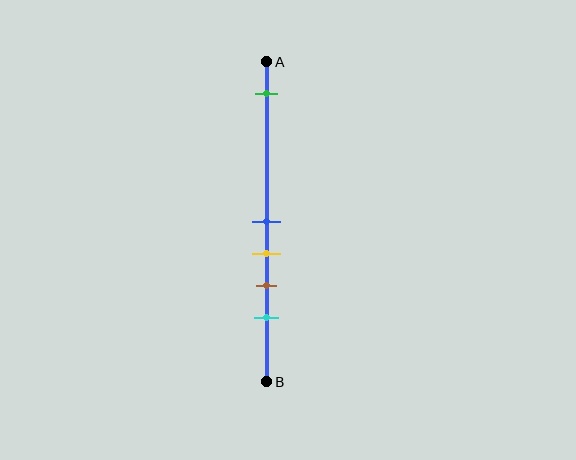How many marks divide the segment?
There are 5 marks dividing the segment.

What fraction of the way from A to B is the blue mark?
The blue mark is approximately 50% (0.5) of the way from A to B.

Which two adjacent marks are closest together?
The blue and yellow marks are the closest adjacent pair.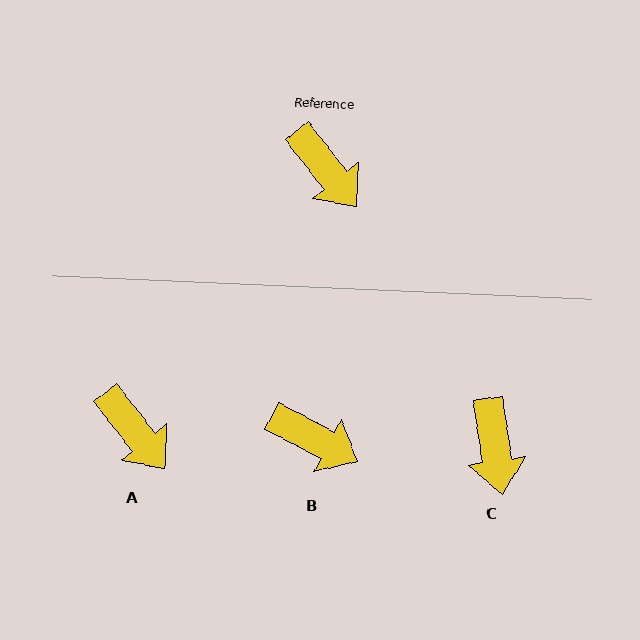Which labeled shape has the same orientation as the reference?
A.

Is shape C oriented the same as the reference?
No, it is off by about 30 degrees.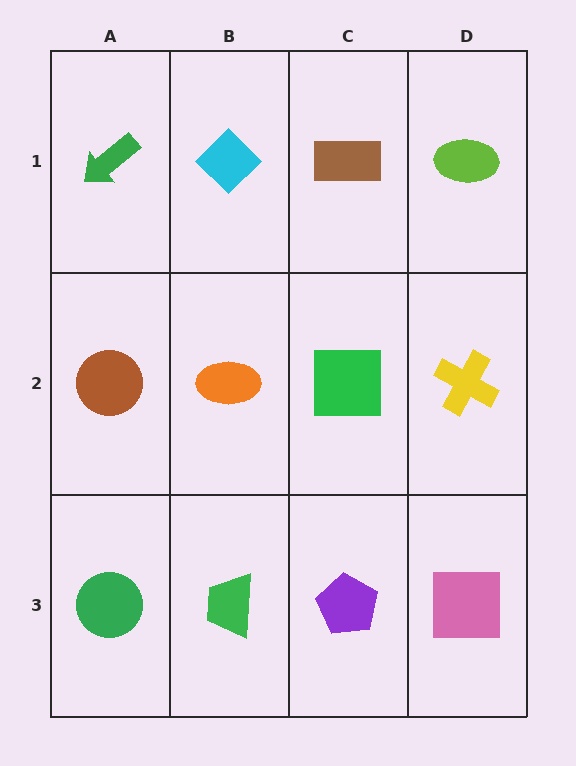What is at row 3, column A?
A green circle.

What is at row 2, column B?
An orange ellipse.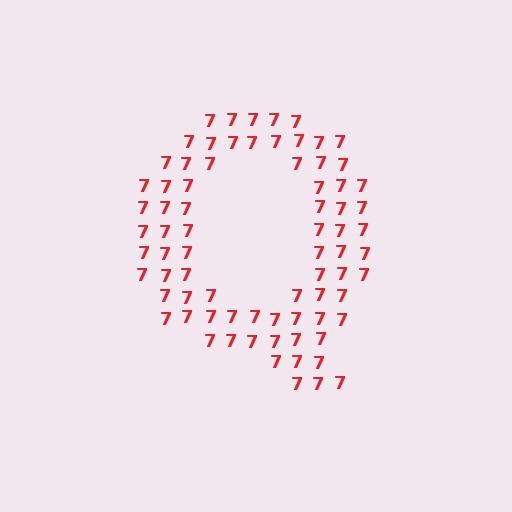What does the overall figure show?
The overall figure shows the letter Q.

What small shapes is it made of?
It is made of small digit 7's.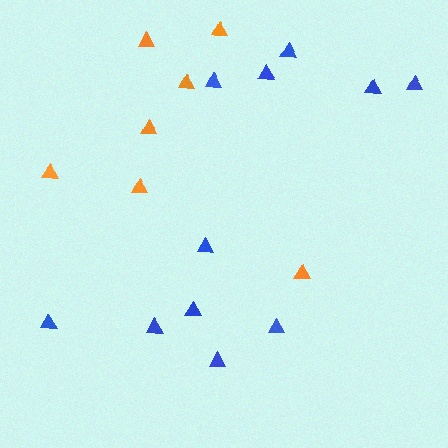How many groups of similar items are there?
There are 2 groups: one group of blue triangles (11) and one group of orange triangles (7).